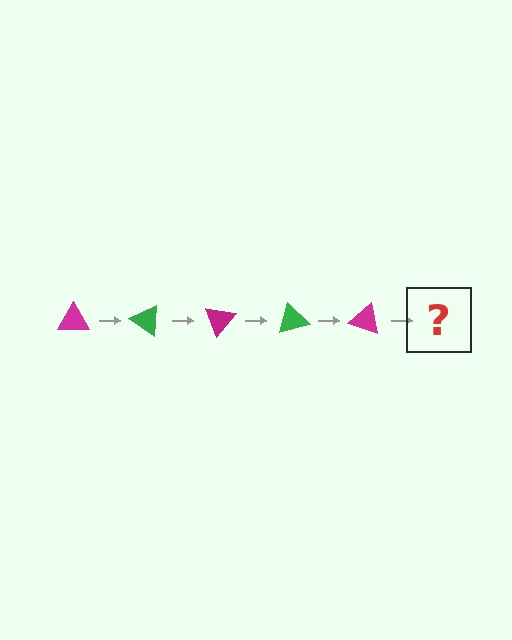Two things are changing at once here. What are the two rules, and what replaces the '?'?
The two rules are that it rotates 35 degrees each step and the color cycles through magenta and green. The '?' should be a green triangle, rotated 175 degrees from the start.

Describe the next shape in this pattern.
It should be a green triangle, rotated 175 degrees from the start.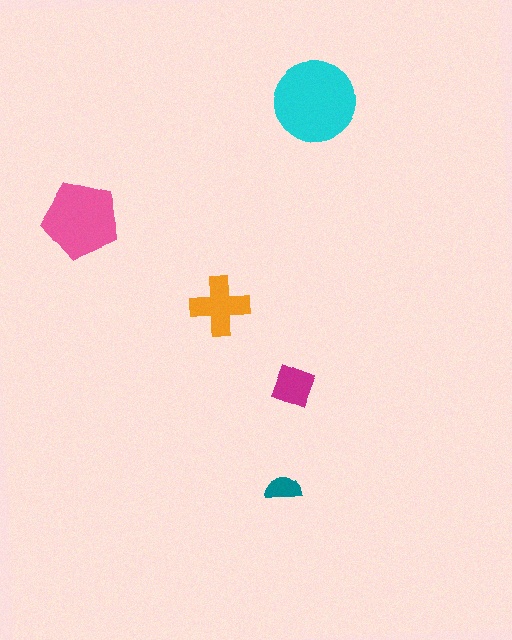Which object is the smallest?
The teal semicircle.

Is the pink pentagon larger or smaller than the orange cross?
Larger.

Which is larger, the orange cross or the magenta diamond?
The orange cross.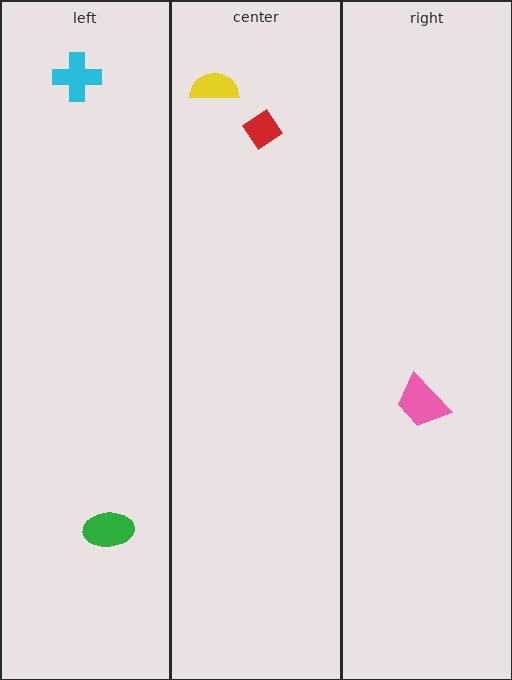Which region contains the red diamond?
The center region.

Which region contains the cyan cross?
The left region.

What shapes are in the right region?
The pink trapezoid.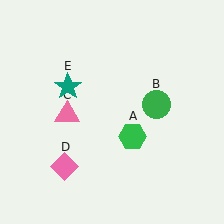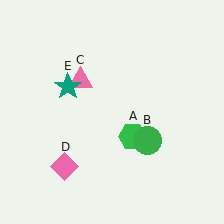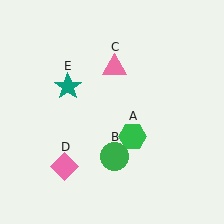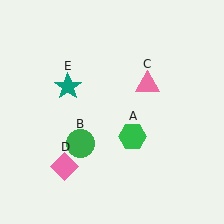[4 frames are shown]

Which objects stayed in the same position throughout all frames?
Green hexagon (object A) and pink diamond (object D) and teal star (object E) remained stationary.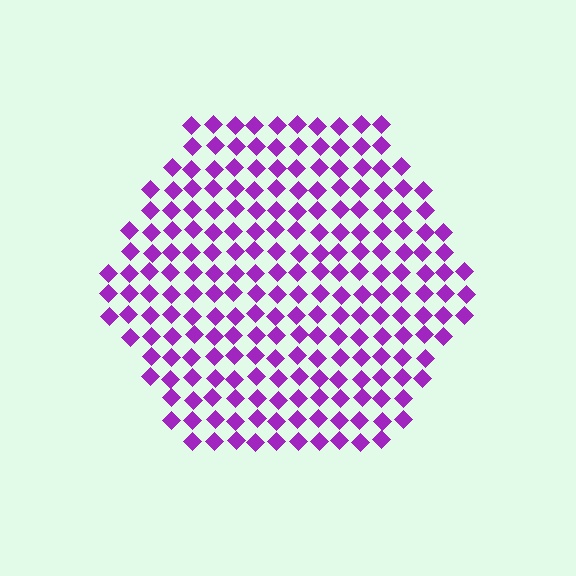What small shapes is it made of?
It is made of small diamonds.